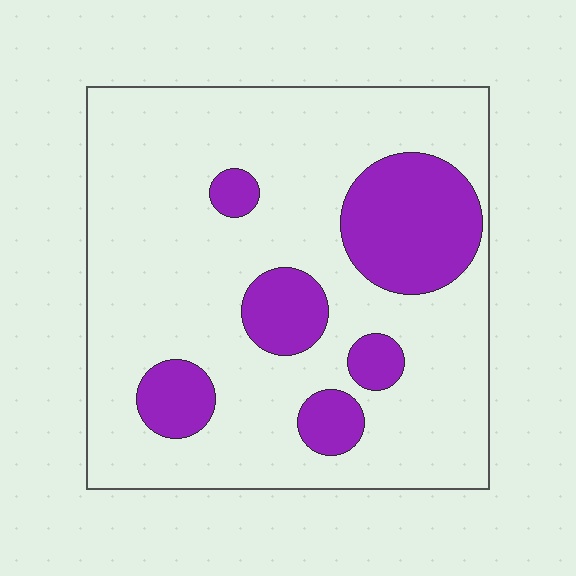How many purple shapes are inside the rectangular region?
6.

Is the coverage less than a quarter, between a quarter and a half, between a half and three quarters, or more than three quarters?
Less than a quarter.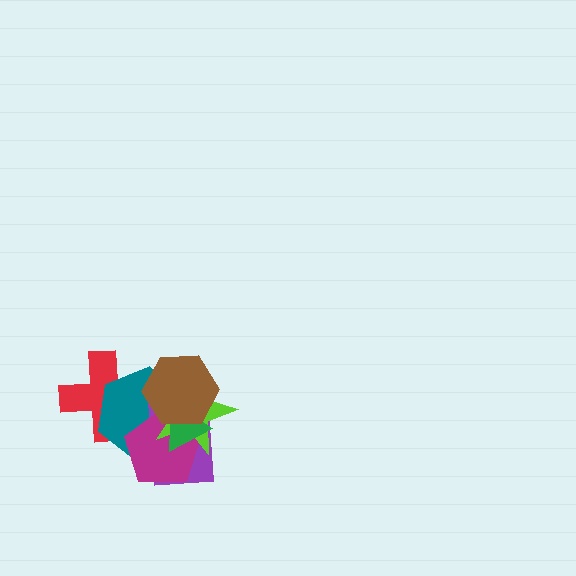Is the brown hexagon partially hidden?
No, no other shape covers it.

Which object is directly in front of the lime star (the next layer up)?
The green triangle is directly in front of the lime star.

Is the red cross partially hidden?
Yes, it is partially covered by another shape.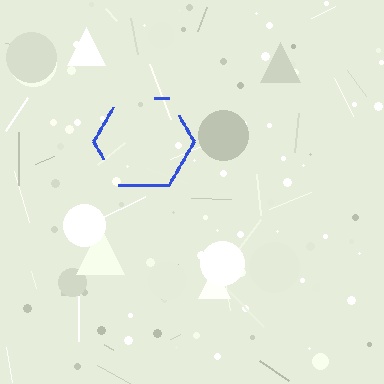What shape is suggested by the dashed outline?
The dashed outline suggests a hexagon.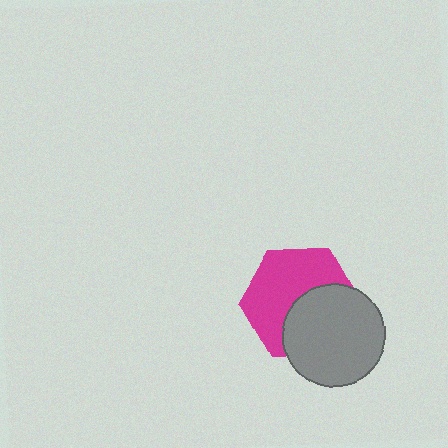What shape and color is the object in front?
The object in front is a gray circle.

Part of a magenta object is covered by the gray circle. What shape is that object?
It is a hexagon.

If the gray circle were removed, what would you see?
You would see the complete magenta hexagon.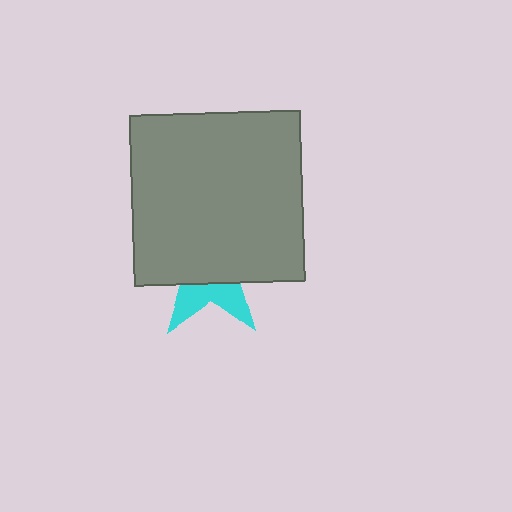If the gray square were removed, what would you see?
You would see the complete cyan star.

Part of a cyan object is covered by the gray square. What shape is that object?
It is a star.